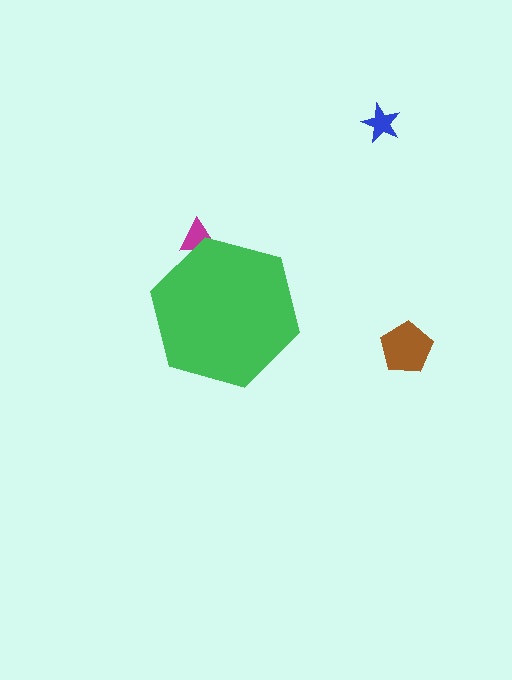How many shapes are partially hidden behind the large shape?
1 shape is partially hidden.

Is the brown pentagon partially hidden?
No, the brown pentagon is fully visible.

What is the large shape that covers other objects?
A green hexagon.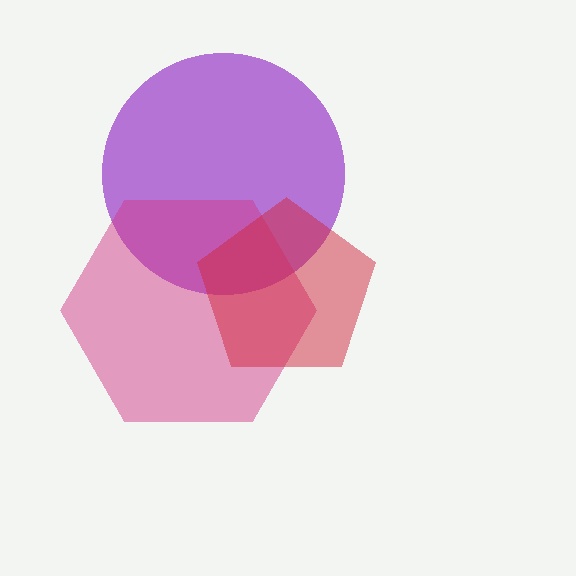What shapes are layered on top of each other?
The layered shapes are: a purple circle, a magenta hexagon, a red pentagon.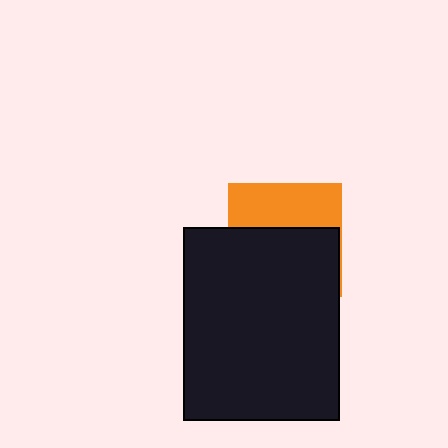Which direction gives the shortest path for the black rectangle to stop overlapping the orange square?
Moving down gives the shortest separation.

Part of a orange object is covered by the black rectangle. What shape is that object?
It is a square.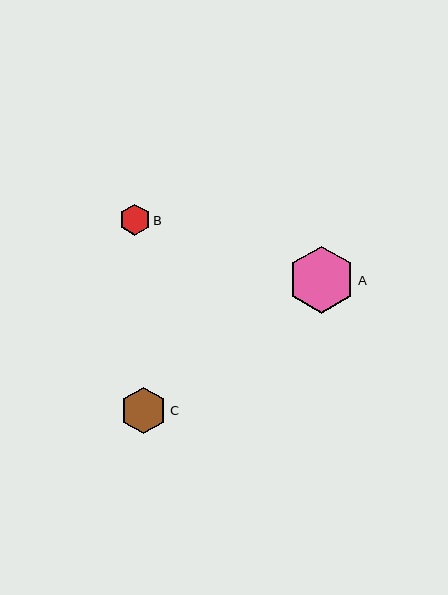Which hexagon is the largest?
Hexagon A is the largest with a size of approximately 67 pixels.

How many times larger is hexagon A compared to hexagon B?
Hexagon A is approximately 2.2 times the size of hexagon B.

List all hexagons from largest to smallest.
From largest to smallest: A, C, B.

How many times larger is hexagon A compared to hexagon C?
Hexagon A is approximately 1.4 times the size of hexagon C.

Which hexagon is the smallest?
Hexagon B is the smallest with a size of approximately 31 pixels.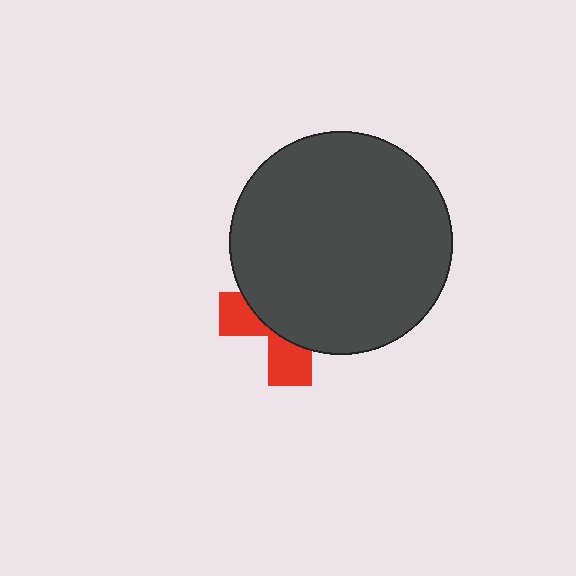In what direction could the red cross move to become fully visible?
The red cross could move down. That would shift it out from behind the dark gray circle entirely.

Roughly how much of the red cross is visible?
A small part of it is visible (roughly 33%).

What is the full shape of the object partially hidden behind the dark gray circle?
The partially hidden object is a red cross.